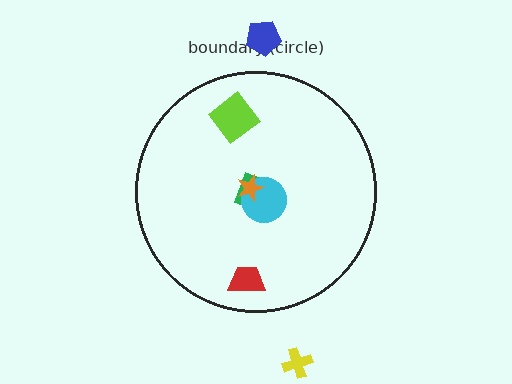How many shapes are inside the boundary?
5 inside, 2 outside.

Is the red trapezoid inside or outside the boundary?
Inside.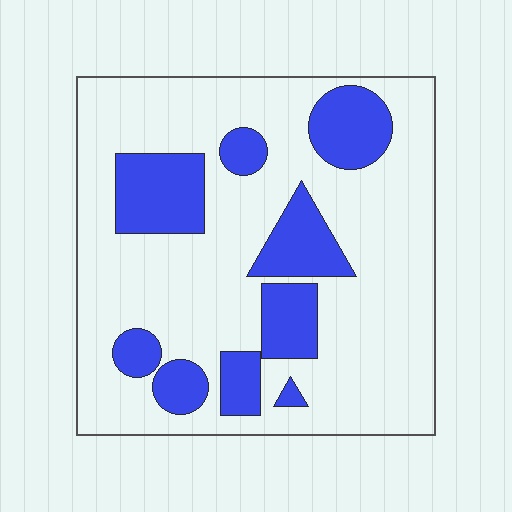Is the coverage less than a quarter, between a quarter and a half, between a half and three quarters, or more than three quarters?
Less than a quarter.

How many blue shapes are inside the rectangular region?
9.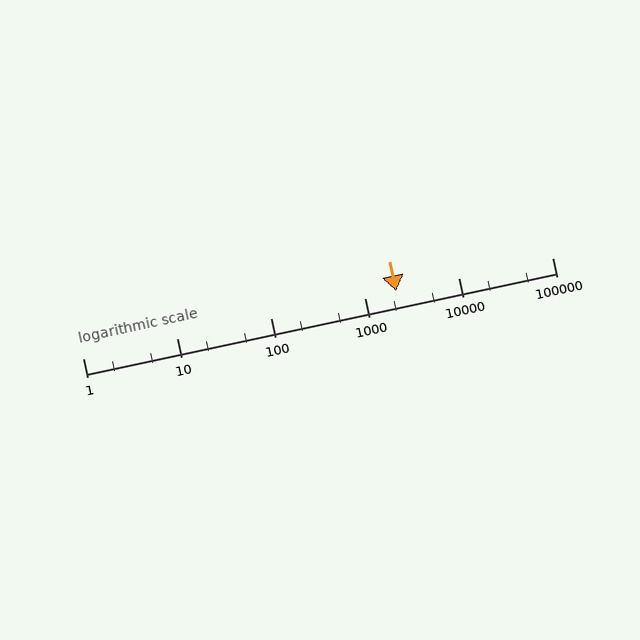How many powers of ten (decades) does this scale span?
The scale spans 5 decades, from 1 to 100000.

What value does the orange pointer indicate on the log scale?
The pointer indicates approximately 2200.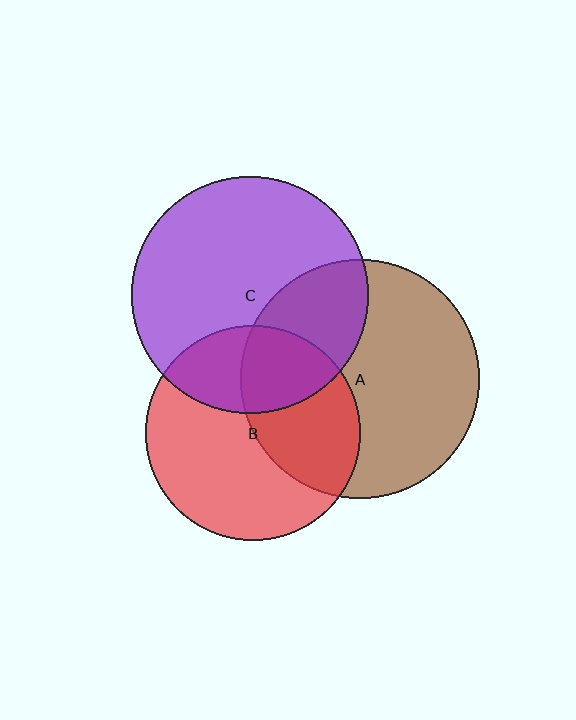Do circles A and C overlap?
Yes.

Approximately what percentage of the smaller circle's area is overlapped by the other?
Approximately 30%.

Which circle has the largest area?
Circle A (brown).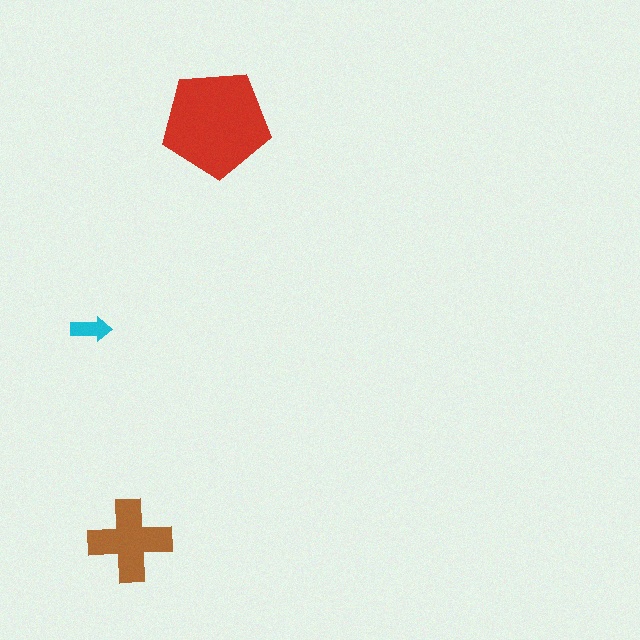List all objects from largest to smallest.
The red pentagon, the brown cross, the cyan arrow.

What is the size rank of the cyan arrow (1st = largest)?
3rd.